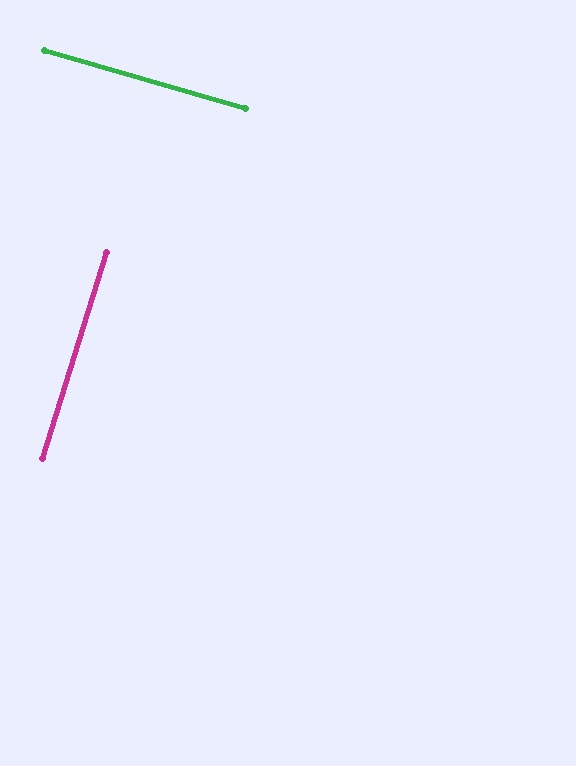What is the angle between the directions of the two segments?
Approximately 89 degrees.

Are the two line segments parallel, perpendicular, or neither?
Perpendicular — they meet at approximately 89°.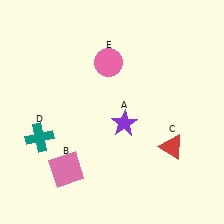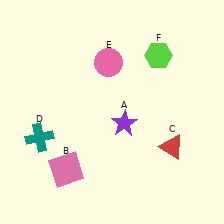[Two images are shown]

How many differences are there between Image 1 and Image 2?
There is 1 difference between the two images.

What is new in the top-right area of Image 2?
A lime hexagon (F) was added in the top-right area of Image 2.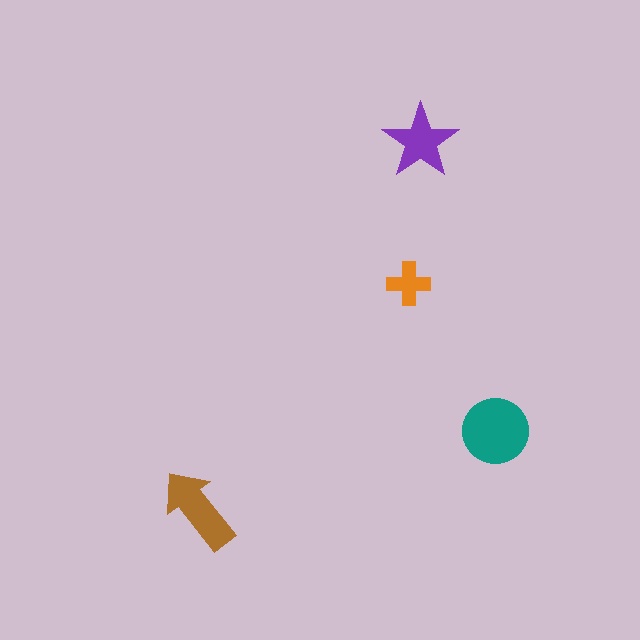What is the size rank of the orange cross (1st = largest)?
4th.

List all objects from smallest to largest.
The orange cross, the purple star, the brown arrow, the teal circle.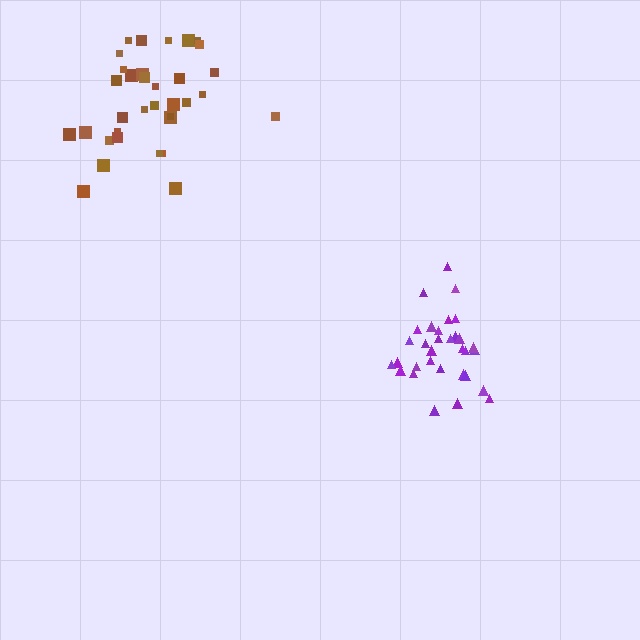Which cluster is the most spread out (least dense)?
Brown.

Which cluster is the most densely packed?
Purple.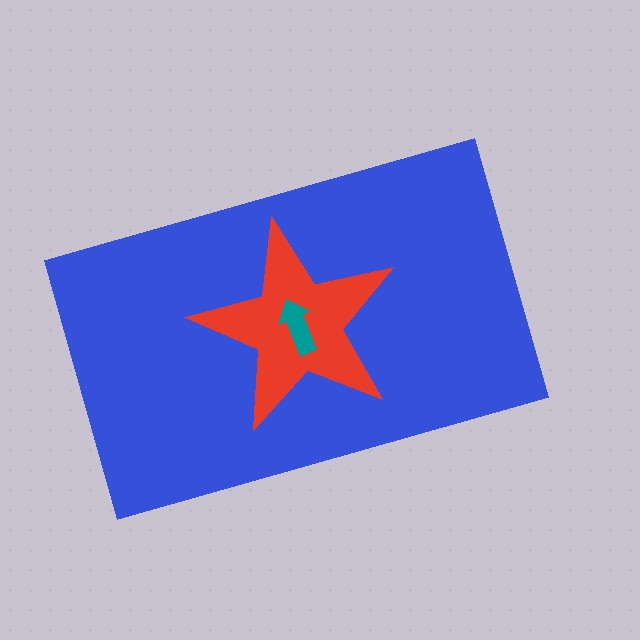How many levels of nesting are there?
3.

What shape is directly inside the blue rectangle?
The red star.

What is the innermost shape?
The teal arrow.